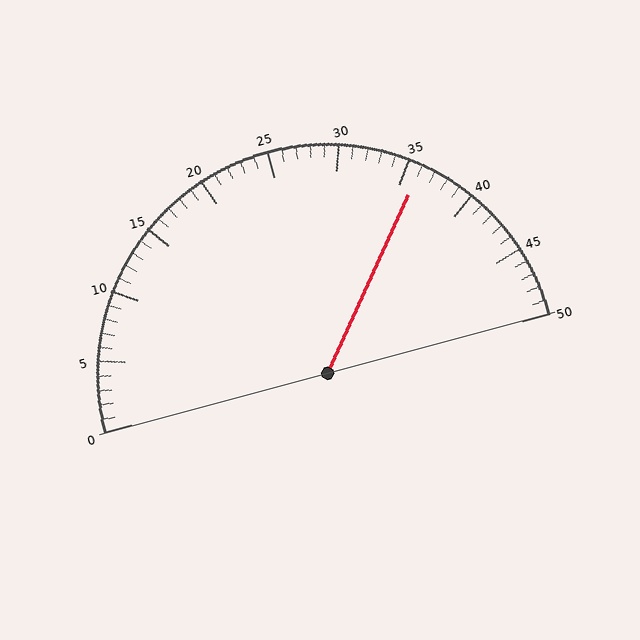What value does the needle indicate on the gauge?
The needle indicates approximately 36.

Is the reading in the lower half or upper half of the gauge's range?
The reading is in the upper half of the range (0 to 50).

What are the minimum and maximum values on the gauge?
The gauge ranges from 0 to 50.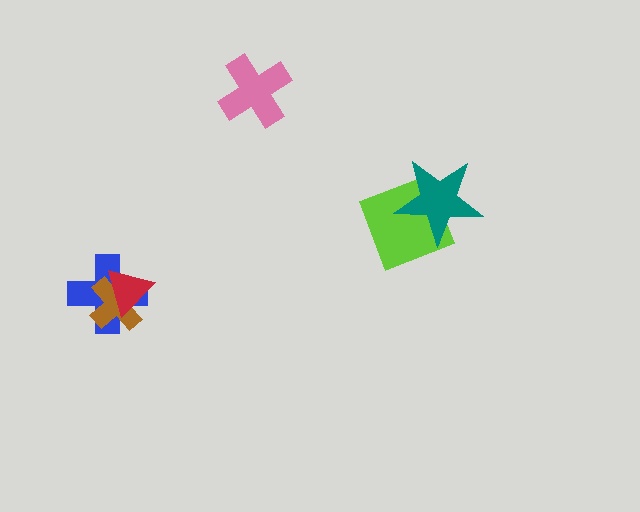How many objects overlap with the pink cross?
0 objects overlap with the pink cross.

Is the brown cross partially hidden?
Yes, it is partially covered by another shape.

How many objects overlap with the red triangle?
2 objects overlap with the red triangle.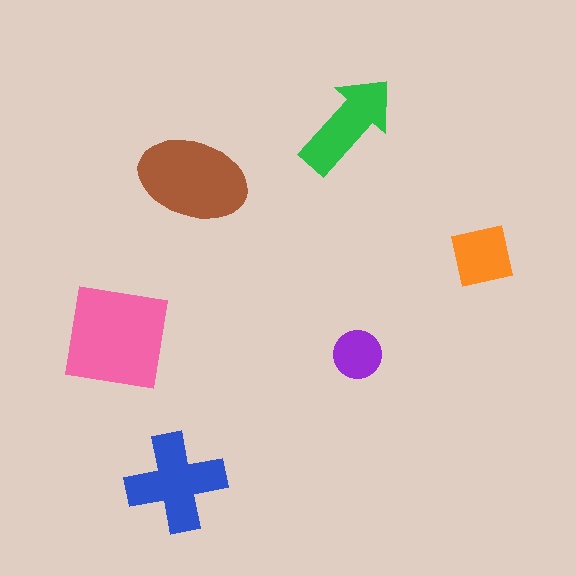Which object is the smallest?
The purple circle.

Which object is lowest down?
The blue cross is bottommost.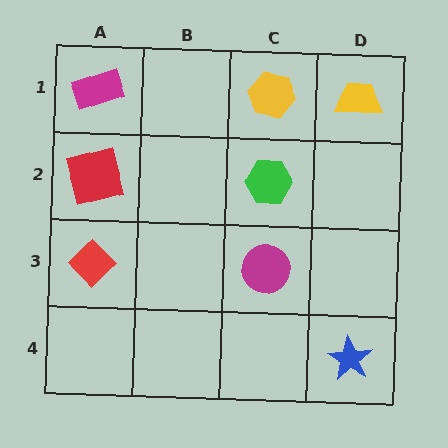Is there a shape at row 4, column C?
No, that cell is empty.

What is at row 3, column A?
A red diamond.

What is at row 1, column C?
A yellow hexagon.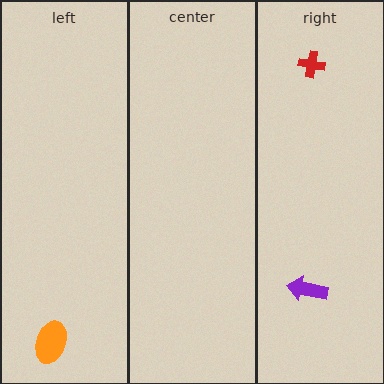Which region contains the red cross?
The right region.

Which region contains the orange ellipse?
The left region.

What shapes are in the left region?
The orange ellipse.